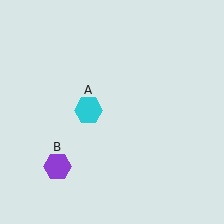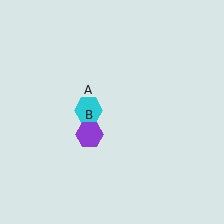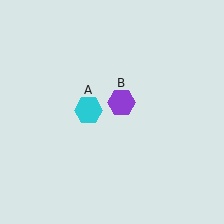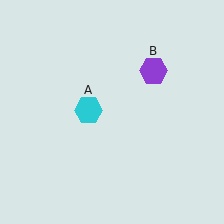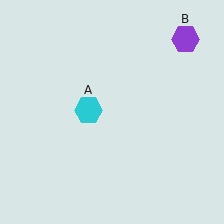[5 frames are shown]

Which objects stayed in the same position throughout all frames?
Cyan hexagon (object A) remained stationary.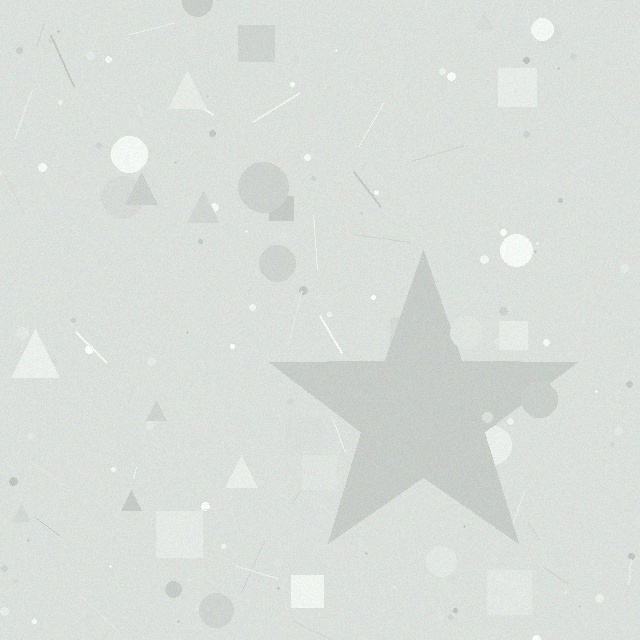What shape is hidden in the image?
A star is hidden in the image.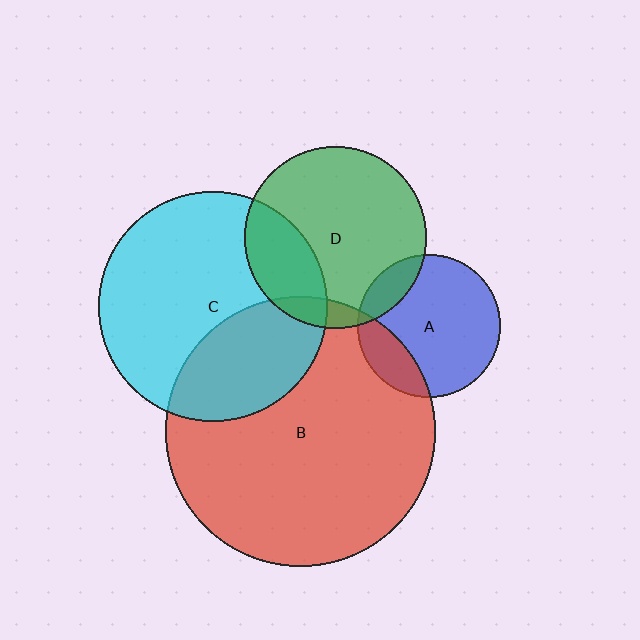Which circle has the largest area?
Circle B (red).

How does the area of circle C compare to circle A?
Approximately 2.6 times.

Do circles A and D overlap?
Yes.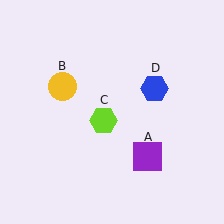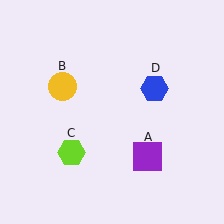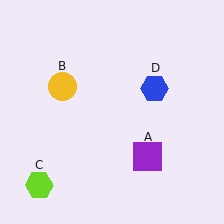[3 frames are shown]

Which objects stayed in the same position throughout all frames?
Purple square (object A) and yellow circle (object B) and blue hexagon (object D) remained stationary.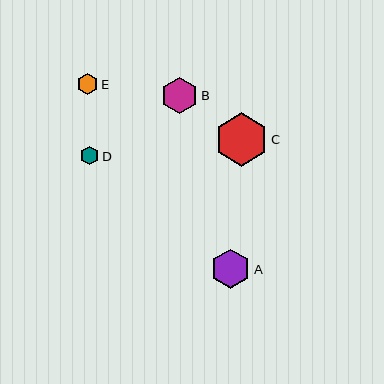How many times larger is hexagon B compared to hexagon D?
Hexagon B is approximately 2.0 times the size of hexagon D.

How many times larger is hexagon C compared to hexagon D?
Hexagon C is approximately 2.9 times the size of hexagon D.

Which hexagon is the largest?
Hexagon C is the largest with a size of approximately 53 pixels.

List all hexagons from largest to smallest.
From largest to smallest: C, A, B, E, D.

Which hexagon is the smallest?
Hexagon D is the smallest with a size of approximately 19 pixels.